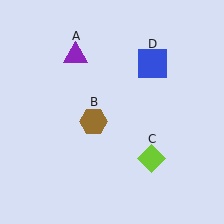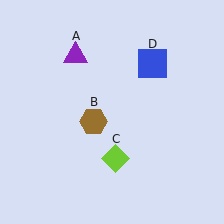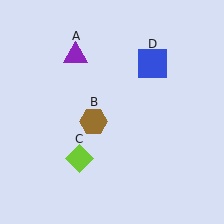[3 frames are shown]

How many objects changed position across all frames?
1 object changed position: lime diamond (object C).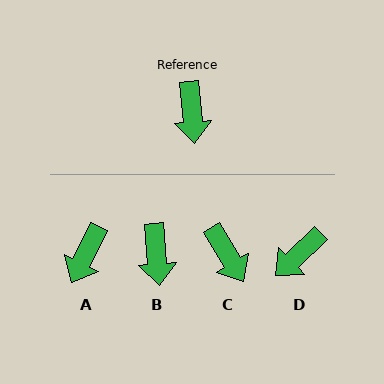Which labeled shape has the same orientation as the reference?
B.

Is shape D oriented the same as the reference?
No, it is off by about 52 degrees.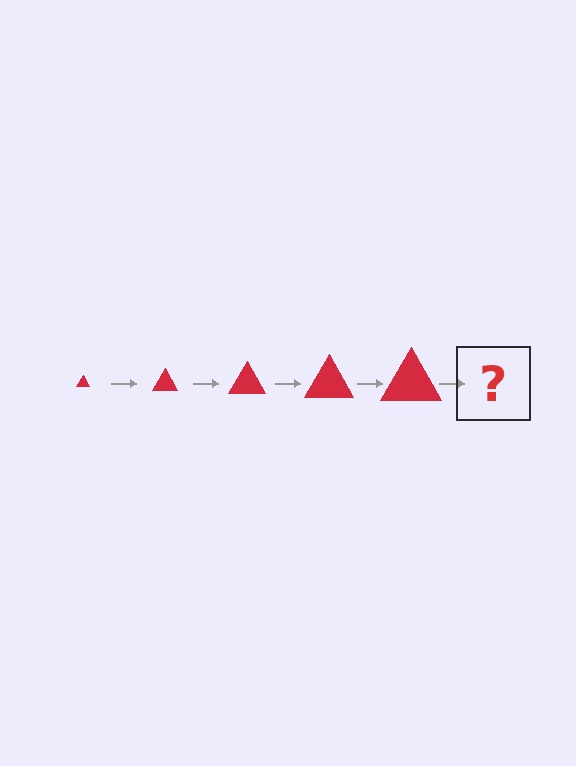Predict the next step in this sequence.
The next step is a red triangle, larger than the previous one.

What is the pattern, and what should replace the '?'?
The pattern is that the triangle gets progressively larger each step. The '?' should be a red triangle, larger than the previous one.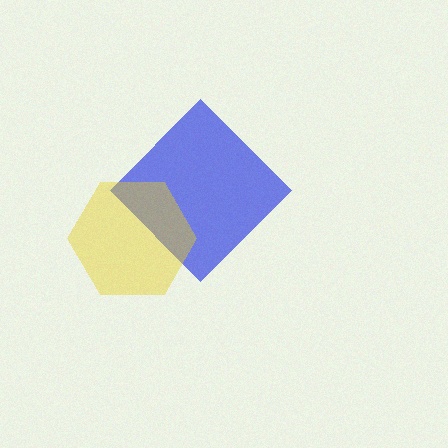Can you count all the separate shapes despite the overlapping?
Yes, there are 2 separate shapes.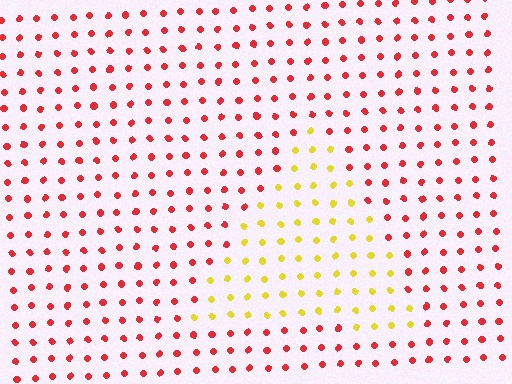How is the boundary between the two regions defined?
The boundary is defined purely by a slight shift in hue (about 61 degrees). Spacing, size, and orientation are identical on both sides.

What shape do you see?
I see a triangle.